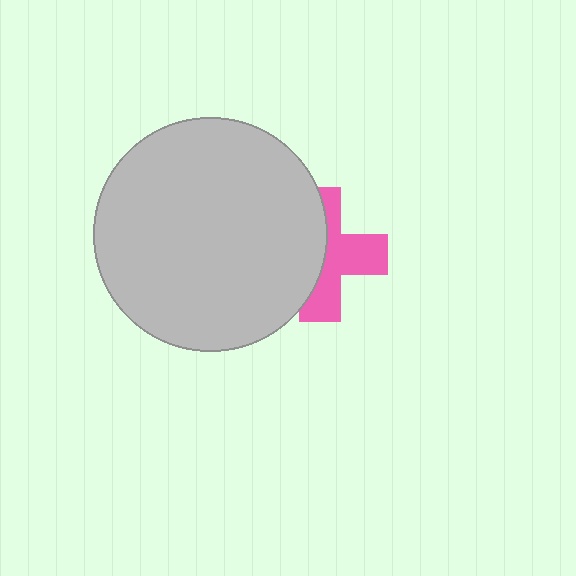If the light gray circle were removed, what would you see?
You would see the complete pink cross.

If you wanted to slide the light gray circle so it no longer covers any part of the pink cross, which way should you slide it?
Slide it left — that is the most direct way to separate the two shapes.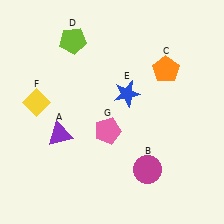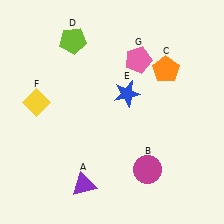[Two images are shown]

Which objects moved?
The objects that moved are: the purple triangle (A), the pink pentagon (G).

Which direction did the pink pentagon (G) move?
The pink pentagon (G) moved up.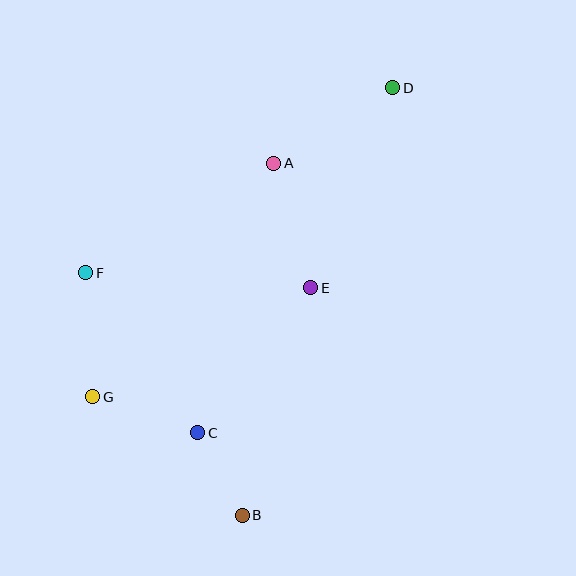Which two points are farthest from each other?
Points B and D are farthest from each other.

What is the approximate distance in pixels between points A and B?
The distance between A and B is approximately 353 pixels.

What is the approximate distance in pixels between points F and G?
The distance between F and G is approximately 124 pixels.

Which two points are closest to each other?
Points B and C are closest to each other.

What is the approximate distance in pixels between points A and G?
The distance between A and G is approximately 296 pixels.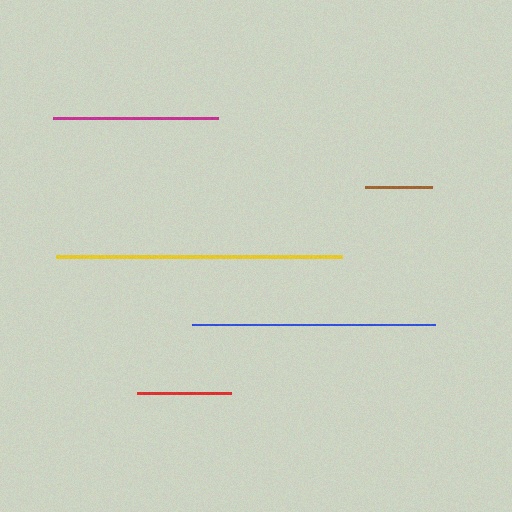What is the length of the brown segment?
The brown segment is approximately 67 pixels long.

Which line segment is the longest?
The yellow line is the longest at approximately 286 pixels.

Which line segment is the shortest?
The brown line is the shortest at approximately 67 pixels.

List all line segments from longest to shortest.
From longest to shortest: yellow, blue, magenta, red, brown.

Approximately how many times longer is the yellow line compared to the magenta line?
The yellow line is approximately 1.7 times the length of the magenta line.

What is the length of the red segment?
The red segment is approximately 95 pixels long.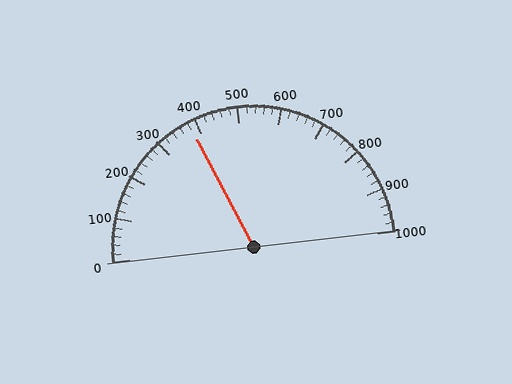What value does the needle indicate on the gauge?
The needle indicates approximately 380.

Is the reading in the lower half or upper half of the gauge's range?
The reading is in the lower half of the range (0 to 1000).